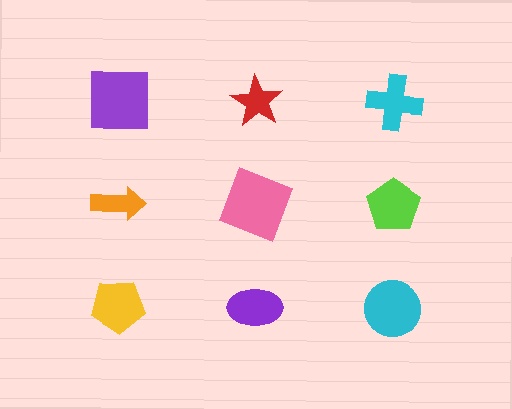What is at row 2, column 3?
A lime pentagon.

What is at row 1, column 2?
A red star.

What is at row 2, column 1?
An orange arrow.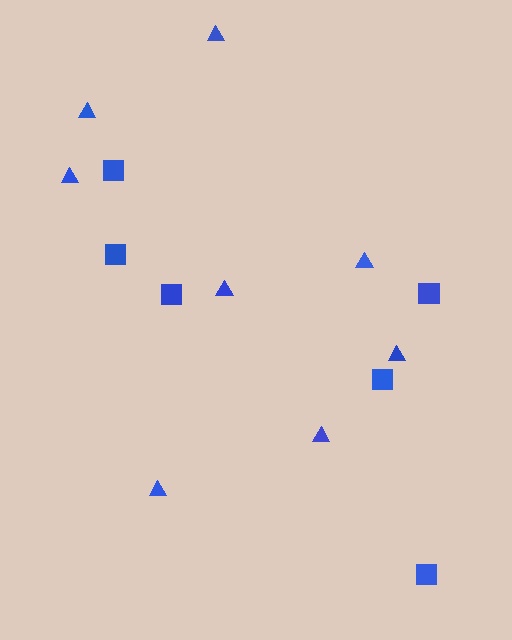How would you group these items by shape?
There are 2 groups: one group of squares (6) and one group of triangles (8).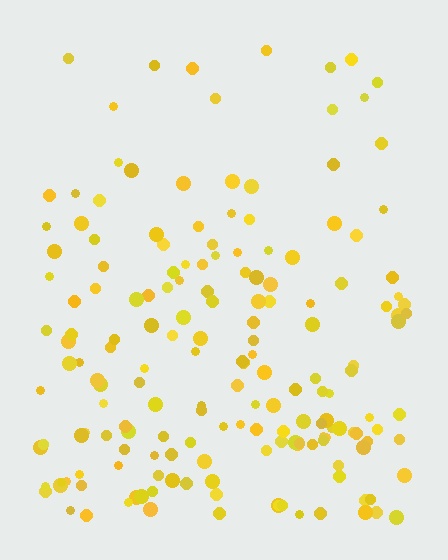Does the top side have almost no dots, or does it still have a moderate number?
Still a moderate number, just noticeably fewer than the bottom.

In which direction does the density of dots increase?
From top to bottom, with the bottom side densest.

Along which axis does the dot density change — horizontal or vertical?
Vertical.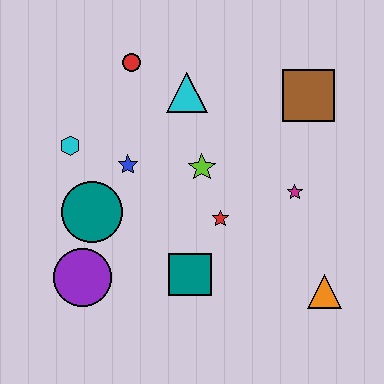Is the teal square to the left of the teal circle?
No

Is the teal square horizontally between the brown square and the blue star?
Yes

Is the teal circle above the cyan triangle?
No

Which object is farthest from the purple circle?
The brown square is farthest from the purple circle.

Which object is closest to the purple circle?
The teal circle is closest to the purple circle.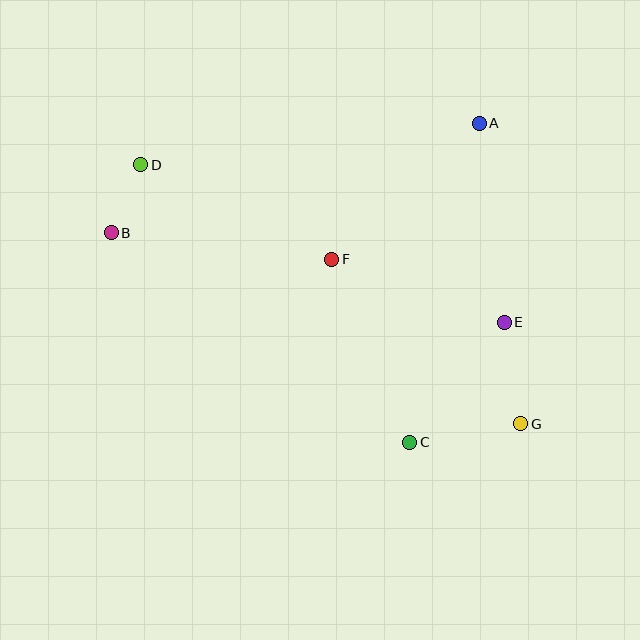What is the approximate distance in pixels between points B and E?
The distance between B and E is approximately 403 pixels.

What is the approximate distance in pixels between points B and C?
The distance between B and C is approximately 364 pixels.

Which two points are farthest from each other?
Points D and G are farthest from each other.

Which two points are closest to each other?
Points B and D are closest to each other.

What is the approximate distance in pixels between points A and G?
The distance between A and G is approximately 303 pixels.